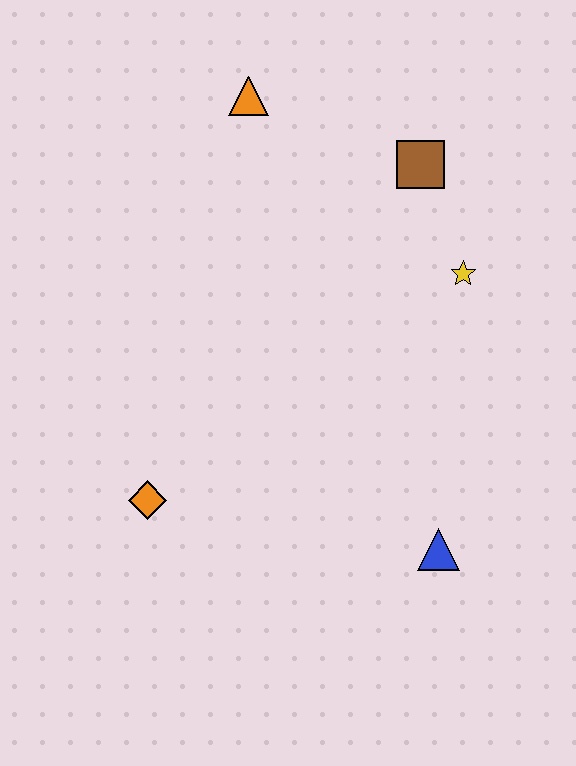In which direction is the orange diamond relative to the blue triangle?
The orange diamond is to the left of the blue triangle.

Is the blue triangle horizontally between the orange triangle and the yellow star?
Yes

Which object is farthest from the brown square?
The orange diamond is farthest from the brown square.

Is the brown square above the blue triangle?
Yes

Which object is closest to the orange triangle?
The brown square is closest to the orange triangle.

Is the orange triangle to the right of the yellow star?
No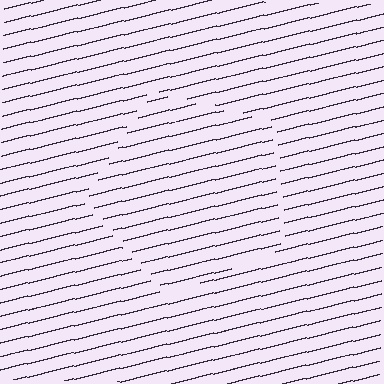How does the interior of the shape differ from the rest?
The interior of the shape contains the same grating, shifted by half a period — the contour is defined by the phase discontinuity where line-ends from the inner and outer gratings abut.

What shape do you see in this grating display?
An illusory pentagon. The interior of the shape contains the same grating, shifted by half a period — the contour is defined by the phase discontinuity where line-ends from the inner and outer gratings abut.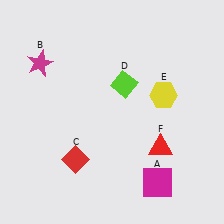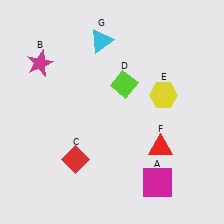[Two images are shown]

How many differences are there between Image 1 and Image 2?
There is 1 difference between the two images.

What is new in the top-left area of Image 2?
A cyan triangle (G) was added in the top-left area of Image 2.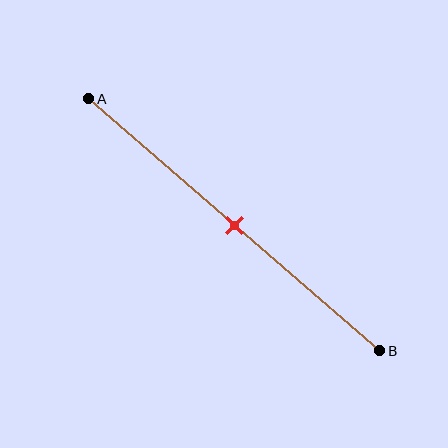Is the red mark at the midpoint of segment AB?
Yes, the mark is approximately at the midpoint.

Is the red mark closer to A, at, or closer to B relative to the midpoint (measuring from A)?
The red mark is approximately at the midpoint of segment AB.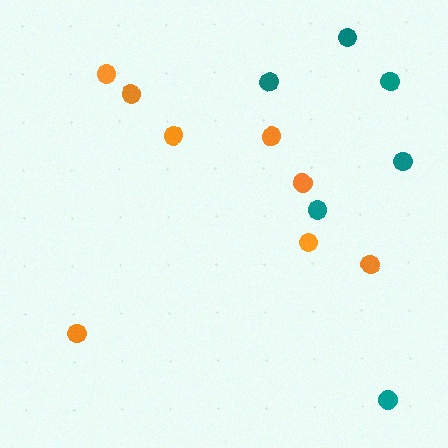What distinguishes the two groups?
There are 2 groups: one group of teal circles (6) and one group of orange circles (8).